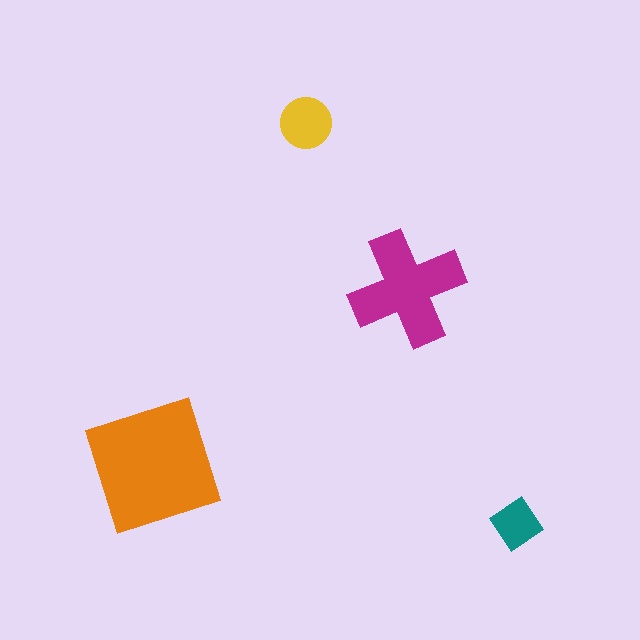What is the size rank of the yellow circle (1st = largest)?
3rd.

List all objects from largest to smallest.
The orange square, the magenta cross, the yellow circle, the teal diamond.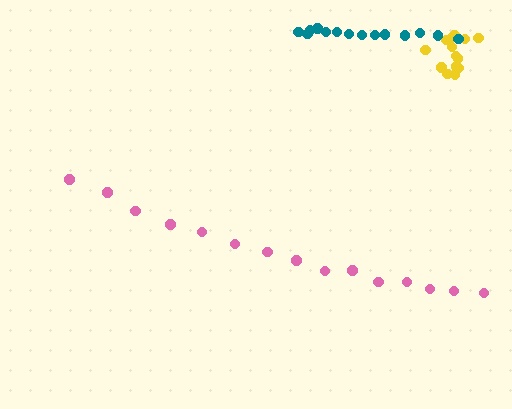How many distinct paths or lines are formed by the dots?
There are 3 distinct paths.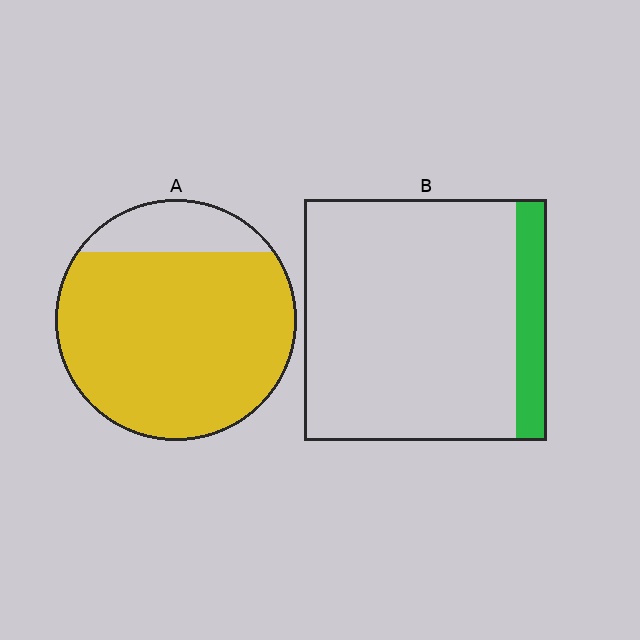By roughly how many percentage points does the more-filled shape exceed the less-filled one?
By roughly 70 percentage points (A over B).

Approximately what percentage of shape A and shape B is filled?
A is approximately 85% and B is approximately 15%.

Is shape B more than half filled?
No.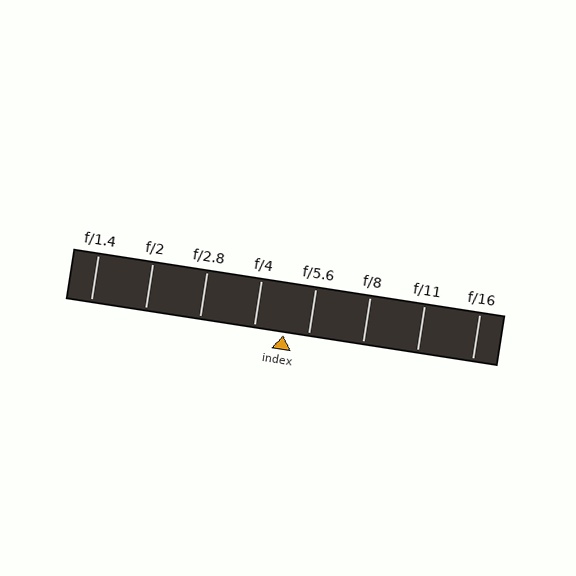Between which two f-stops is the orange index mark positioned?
The index mark is between f/4 and f/5.6.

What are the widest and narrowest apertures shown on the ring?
The widest aperture shown is f/1.4 and the narrowest is f/16.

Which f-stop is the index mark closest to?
The index mark is closest to f/5.6.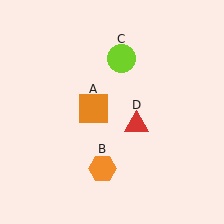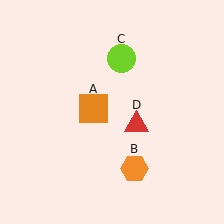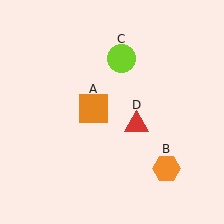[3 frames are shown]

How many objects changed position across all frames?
1 object changed position: orange hexagon (object B).